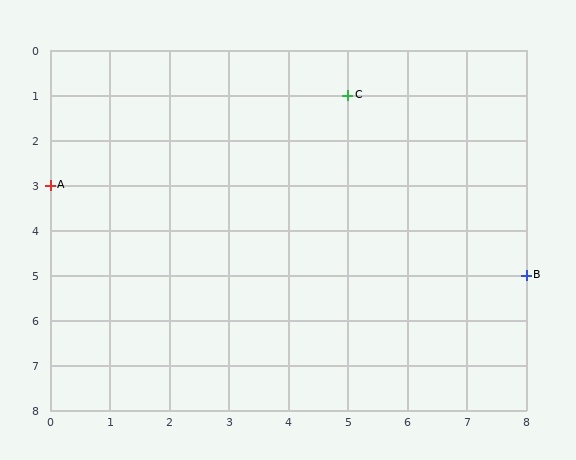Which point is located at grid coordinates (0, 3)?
Point A is at (0, 3).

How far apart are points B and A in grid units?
Points B and A are 8 columns and 2 rows apart (about 8.2 grid units diagonally).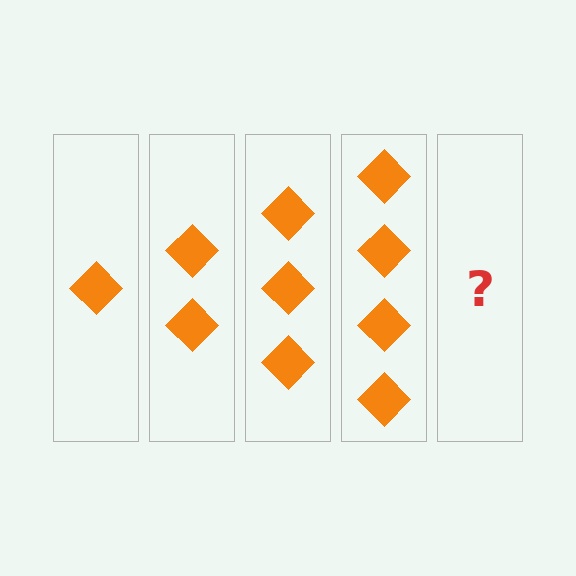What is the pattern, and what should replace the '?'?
The pattern is that each step adds one more diamond. The '?' should be 5 diamonds.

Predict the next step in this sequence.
The next step is 5 diamonds.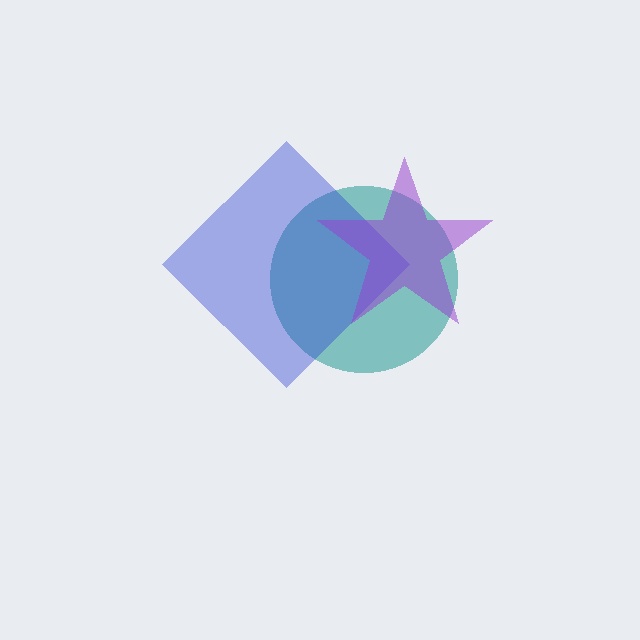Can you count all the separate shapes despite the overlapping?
Yes, there are 3 separate shapes.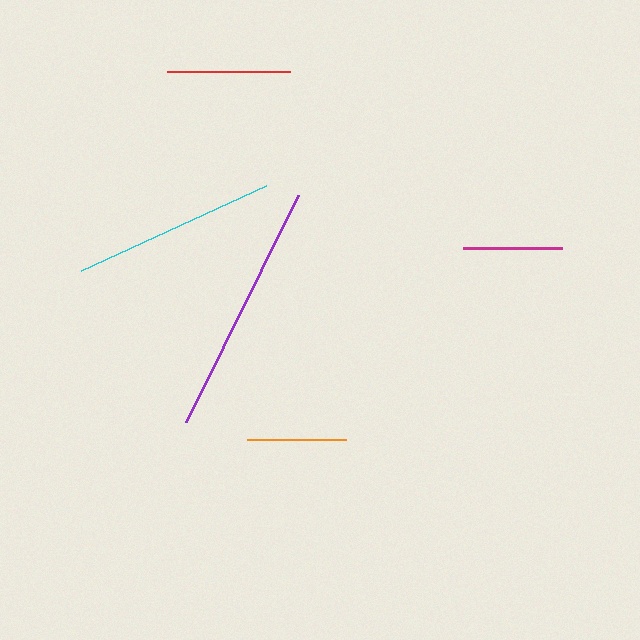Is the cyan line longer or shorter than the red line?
The cyan line is longer than the red line.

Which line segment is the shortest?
The orange line is the shortest at approximately 99 pixels.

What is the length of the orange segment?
The orange segment is approximately 99 pixels long.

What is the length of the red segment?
The red segment is approximately 122 pixels long.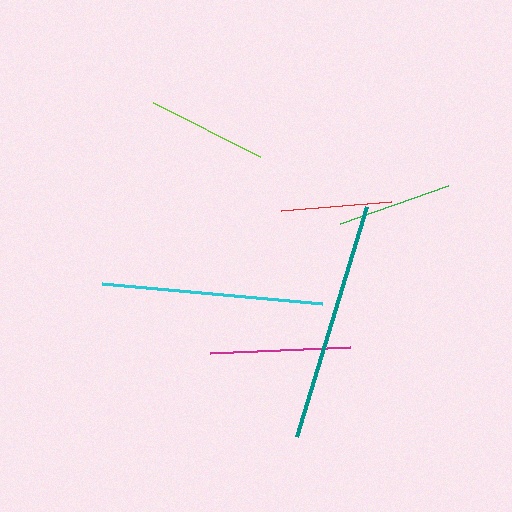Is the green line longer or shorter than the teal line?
The teal line is longer than the green line.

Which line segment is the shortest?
The red line is the shortest at approximately 110 pixels.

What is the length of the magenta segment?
The magenta segment is approximately 141 pixels long.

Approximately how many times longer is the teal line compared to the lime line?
The teal line is approximately 2.0 times the length of the lime line.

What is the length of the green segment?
The green segment is approximately 114 pixels long.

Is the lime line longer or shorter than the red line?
The lime line is longer than the red line.